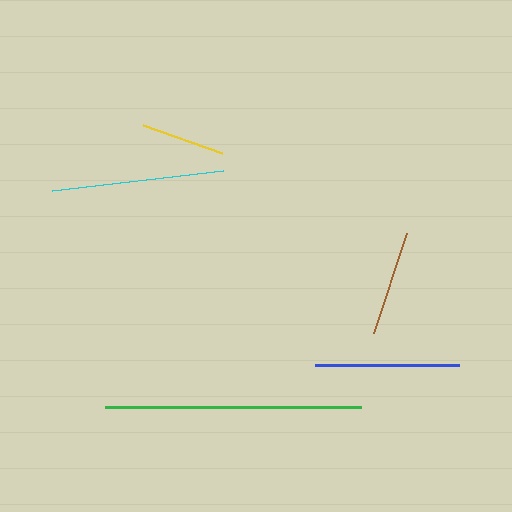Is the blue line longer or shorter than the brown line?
The blue line is longer than the brown line.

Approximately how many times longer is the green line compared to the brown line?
The green line is approximately 2.4 times the length of the brown line.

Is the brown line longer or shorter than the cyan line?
The cyan line is longer than the brown line.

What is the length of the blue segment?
The blue segment is approximately 144 pixels long.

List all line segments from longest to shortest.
From longest to shortest: green, cyan, blue, brown, yellow.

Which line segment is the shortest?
The yellow line is the shortest at approximately 84 pixels.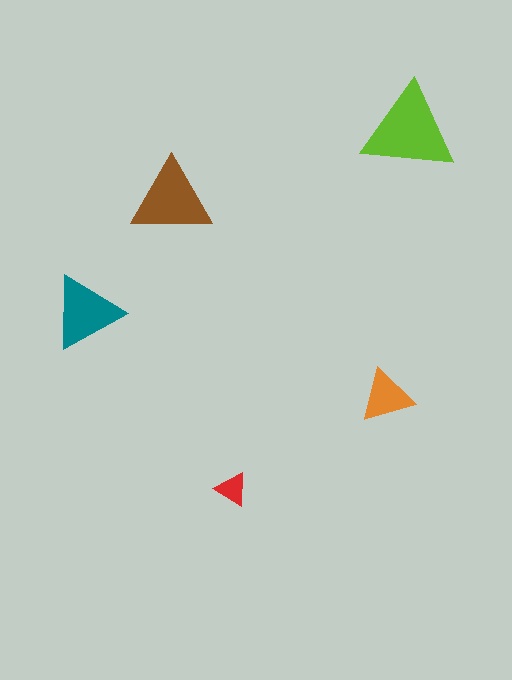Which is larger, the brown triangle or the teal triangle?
The brown one.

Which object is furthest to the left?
The teal triangle is leftmost.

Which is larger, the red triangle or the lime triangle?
The lime one.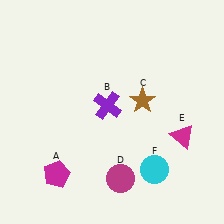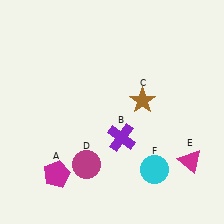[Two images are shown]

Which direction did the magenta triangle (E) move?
The magenta triangle (E) moved down.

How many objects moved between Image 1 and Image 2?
3 objects moved between the two images.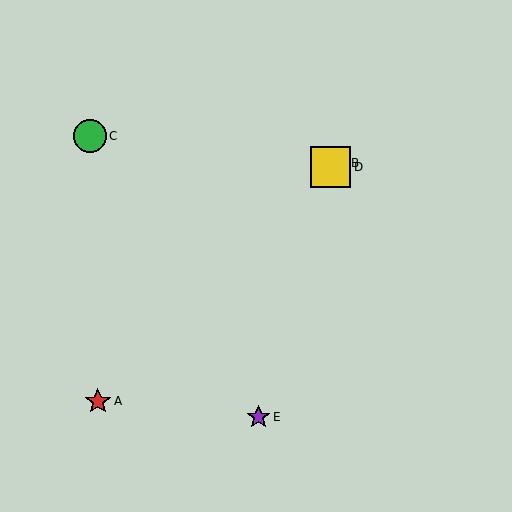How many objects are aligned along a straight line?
3 objects (A, B, D) are aligned along a straight line.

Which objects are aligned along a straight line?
Objects A, B, D are aligned along a straight line.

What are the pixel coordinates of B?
Object B is at (334, 163).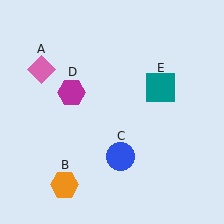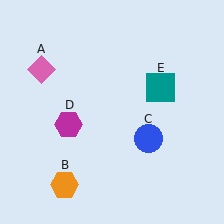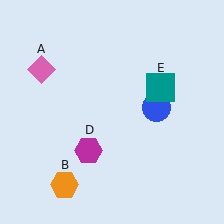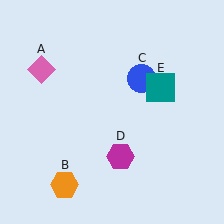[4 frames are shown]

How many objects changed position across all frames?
2 objects changed position: blue circle (object C), magenta hexagon (object D).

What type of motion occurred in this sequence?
The blue circle (object C), magenta hexagon (object D) rotated counterclockwise around the center of the scene.